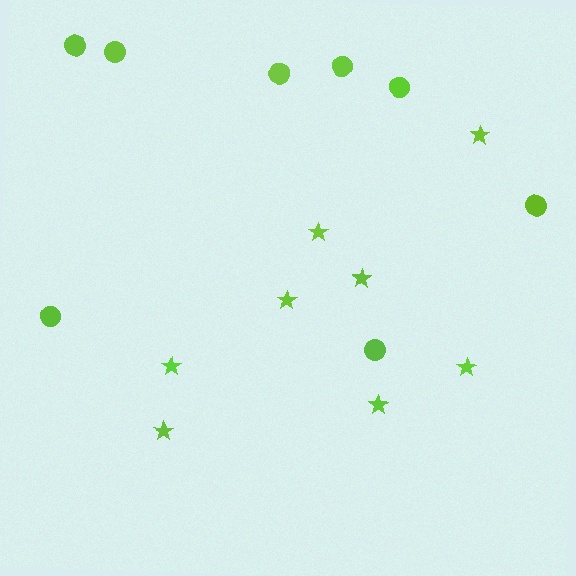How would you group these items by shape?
There are 2 groups: one group of circles (8) and one group of stars (8).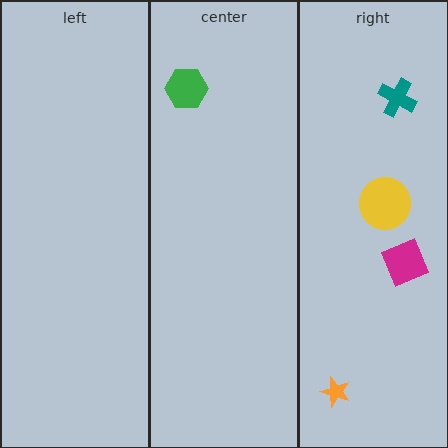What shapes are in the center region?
The green hexagon.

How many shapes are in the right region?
4.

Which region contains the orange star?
The right region.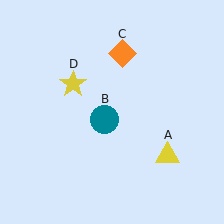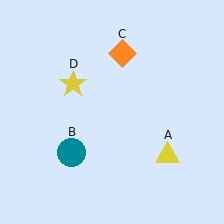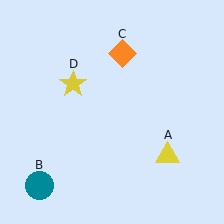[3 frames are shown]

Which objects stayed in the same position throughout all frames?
Yellow triangle (object A) and orange diamond (object C) and yellow star (object D) remained stationary.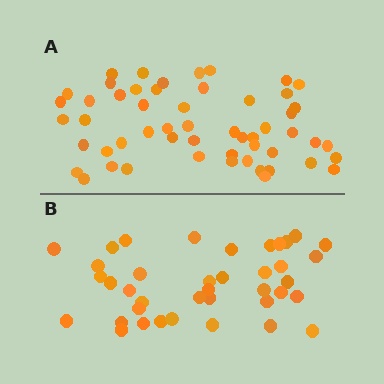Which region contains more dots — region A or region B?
Region A (the top region) has more dots.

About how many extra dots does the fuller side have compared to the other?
Region A has approximately 15 more dots than region B.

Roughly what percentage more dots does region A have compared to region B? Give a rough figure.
About 40% more.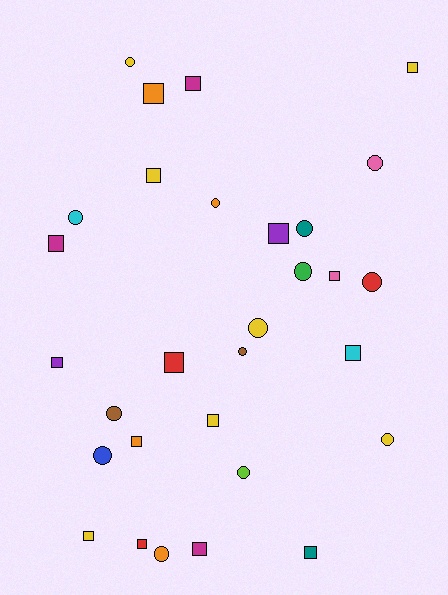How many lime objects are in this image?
There is 1 lime object.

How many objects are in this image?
There are 30 objects.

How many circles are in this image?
There are 14 circles.